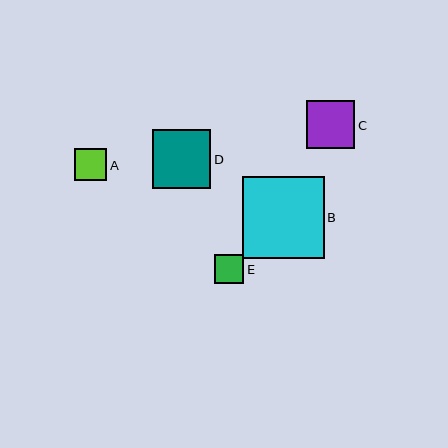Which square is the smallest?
Square E is the smallest with a size of approximately 29 pixels.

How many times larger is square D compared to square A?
Square D is approximately 1.8 times the size of square A.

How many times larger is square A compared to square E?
Square A is approximately 1.1 times the size of square E.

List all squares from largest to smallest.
From largest to smallest: B, D, C, A, E.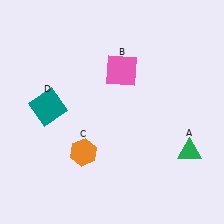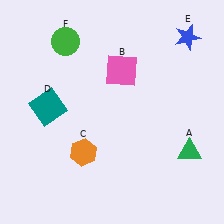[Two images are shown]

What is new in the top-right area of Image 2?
A blue star (E) was added in the top-right area of Image 2.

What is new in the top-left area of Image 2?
A green circle (F) was added in the top-left area of Image 2.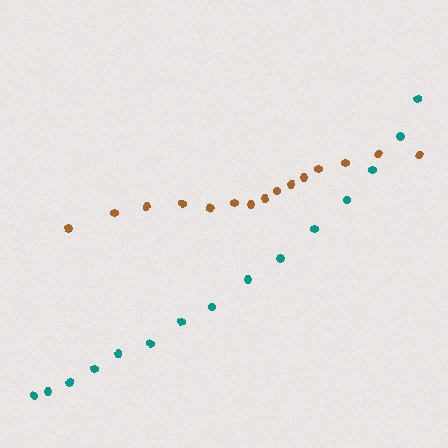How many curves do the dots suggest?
There are 2 distinct paths.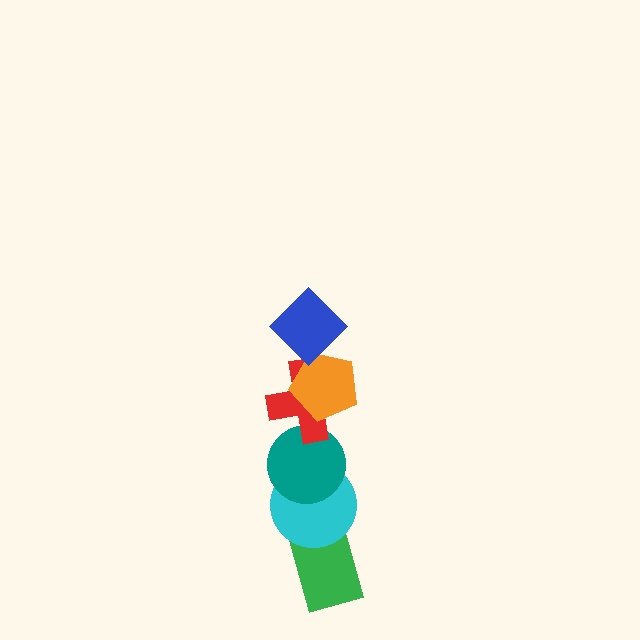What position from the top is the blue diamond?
The blue diamond is 1st from the top.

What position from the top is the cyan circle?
The cyan circle is 5th from the top.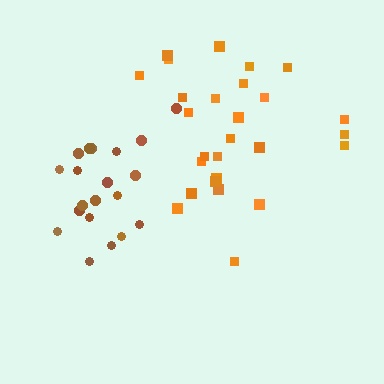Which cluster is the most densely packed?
Brown.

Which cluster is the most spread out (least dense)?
Orange.